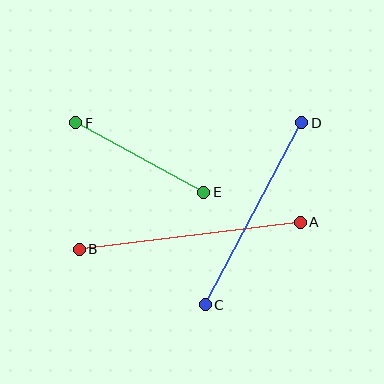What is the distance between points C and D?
The distance is approximately 206 pixels.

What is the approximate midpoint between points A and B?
The midpoint is at approximately (190, 236) pixels.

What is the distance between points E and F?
The distance is approximately 145 pixels.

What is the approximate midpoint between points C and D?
The midpoint is at approximately (253, 214) pixels.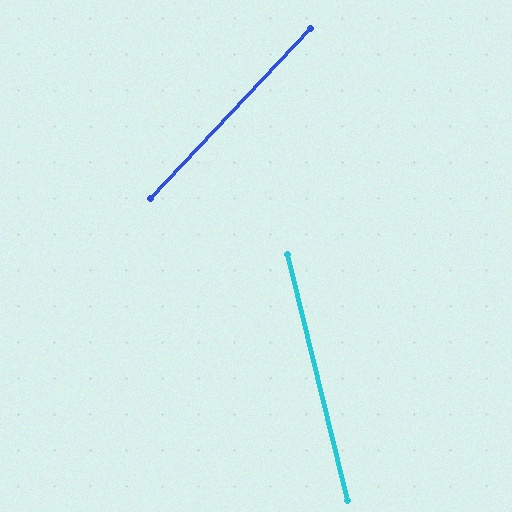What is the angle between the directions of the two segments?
Approximately 57 degrees.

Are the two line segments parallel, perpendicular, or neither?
Neither parallel nor perpendicular — they differ by about 57°.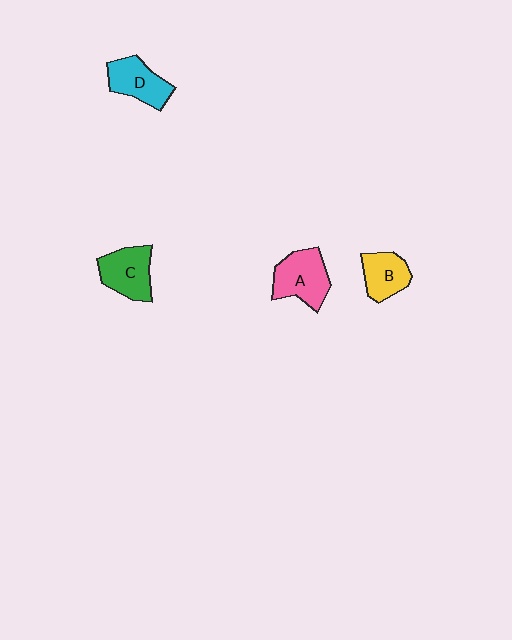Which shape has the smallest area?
Shape B (yellow).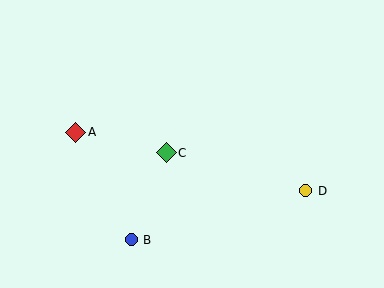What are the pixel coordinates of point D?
Point D is at (306, 191).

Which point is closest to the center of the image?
Point C at (166, 153) is closest to the center.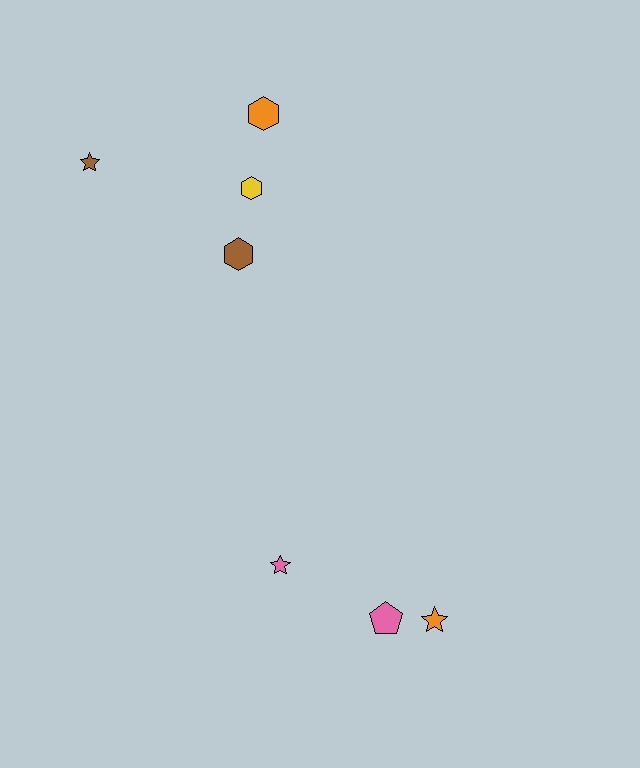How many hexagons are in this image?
There are 3 hexagons.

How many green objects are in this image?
There are no green objects.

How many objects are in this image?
There are 7 objects.